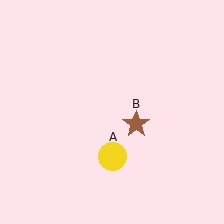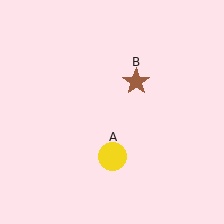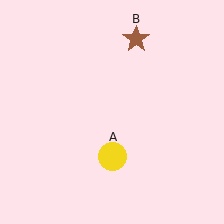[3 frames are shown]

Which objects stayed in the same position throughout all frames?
Yellow circle (object A) remained stationary.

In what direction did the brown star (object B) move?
The brown star (object B) moved up.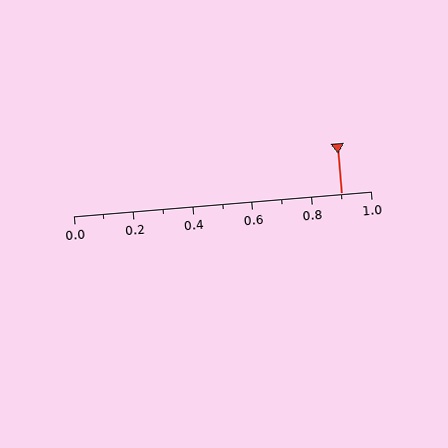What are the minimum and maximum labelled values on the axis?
The axis runs from 0.0 to 1.0.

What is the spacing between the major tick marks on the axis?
The major ticks are spaced 0.2 apart.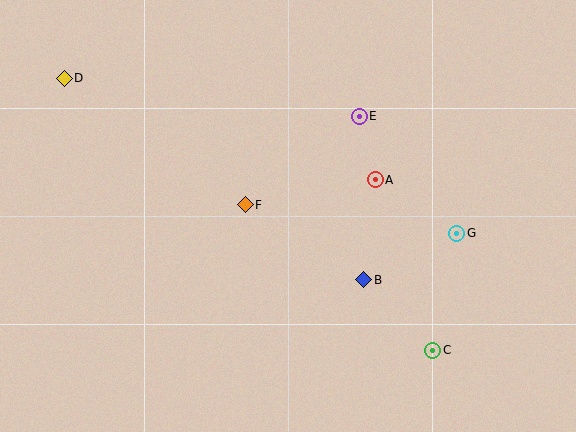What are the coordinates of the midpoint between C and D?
The midpoint between C and D is at (249, 214).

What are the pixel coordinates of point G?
Point G is at (457, 233).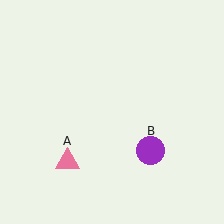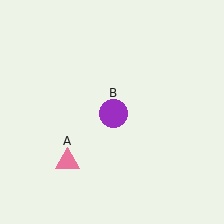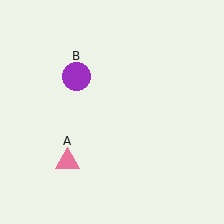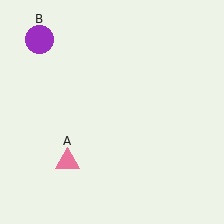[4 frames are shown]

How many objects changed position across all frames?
1 object changed position: purple circle (object B).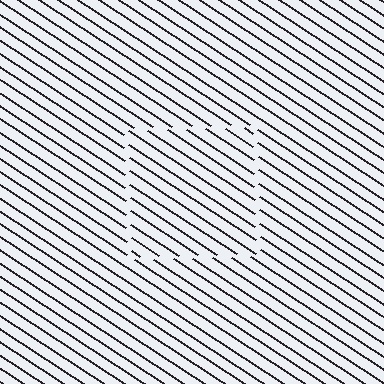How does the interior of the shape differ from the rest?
The interior of the shape contains the same grating, shifted by half a period — the contour is defined by the phase discontinuity where line-ends from the inner and outer gratings abut.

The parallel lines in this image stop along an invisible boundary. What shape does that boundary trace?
An illusory square. The interior of the shape contains the same grating, shifted by half a period — the contour is defined by the phase discontinuity where line-ends from the inner and outer gratings abut.